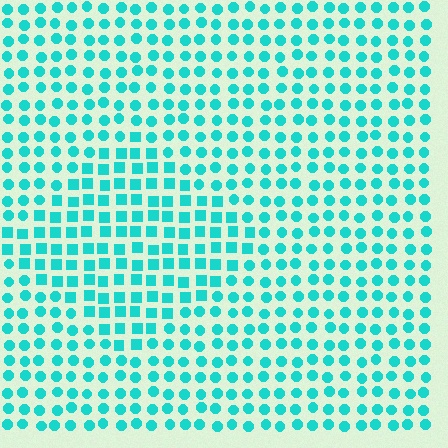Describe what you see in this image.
The image is filled with small cyan elements arranged in a uniform grid. A diamond-shaped region contains squares, while the surrounding area contains circles. The boundary is defined purely by the change in element shape.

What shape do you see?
I see a diamond.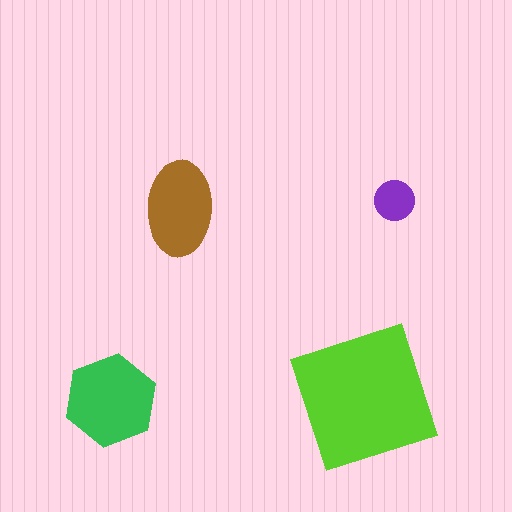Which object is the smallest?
The purple circle.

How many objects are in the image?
There are 4 objects in the image.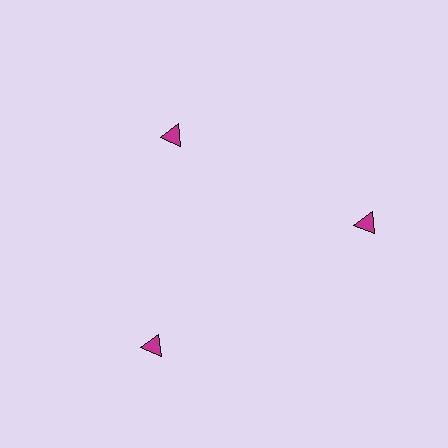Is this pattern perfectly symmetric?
No. The 3 magenta triangles are arranged in a ring, but one element near the 11 o'clock position is pulled inward toward the center, breaking the 3-fold rotational symmetry.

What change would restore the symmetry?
The symmetry would be restored by moving it outward, back onto the ring so that all 3 triangles sit at equal angles and equal distance from the center.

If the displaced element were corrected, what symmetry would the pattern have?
It would have 3-fold rotational symmetry — the pattern would map onto itself every 120 degrees.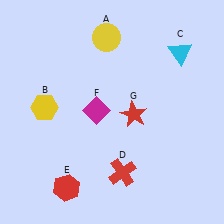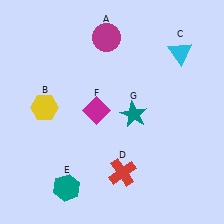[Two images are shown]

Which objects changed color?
A changed from yellow to magenta. E changed from red to teal. G changed from red to teal.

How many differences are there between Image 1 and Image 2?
There are 3 differences between the two images.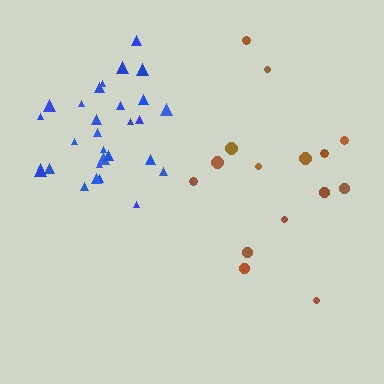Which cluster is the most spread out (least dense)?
Brown.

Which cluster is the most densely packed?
Blue.